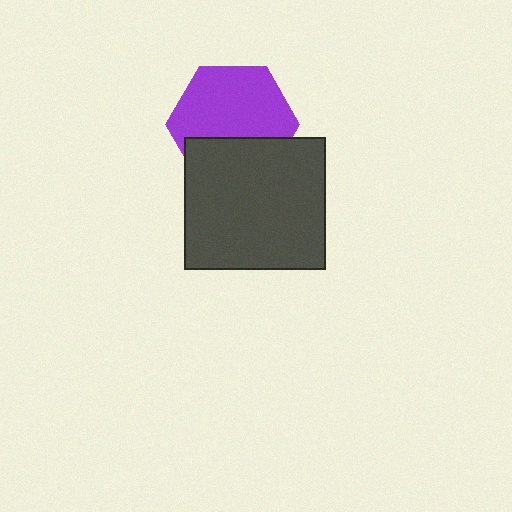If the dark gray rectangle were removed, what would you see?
You would see the complete purple hexagon.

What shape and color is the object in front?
The object in front is a dark gray rectangle.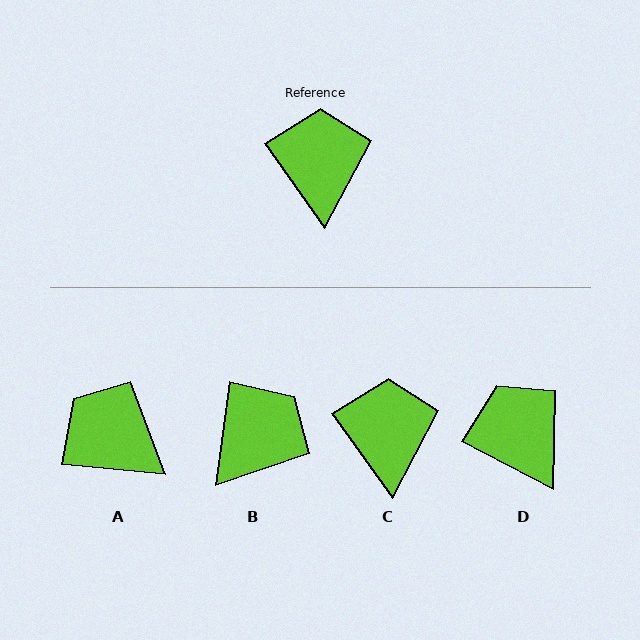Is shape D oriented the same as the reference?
No, it is off by about 27 degrees.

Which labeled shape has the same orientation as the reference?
C.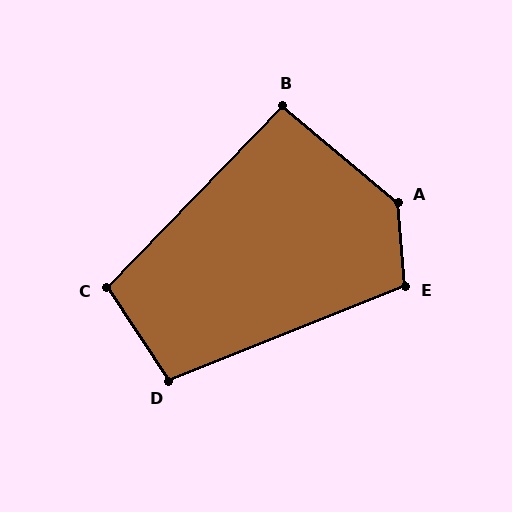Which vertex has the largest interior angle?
A, at approximately 134 degrees.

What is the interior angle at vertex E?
Approximately 107 degrees (obtuse).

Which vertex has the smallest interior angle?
B, at approximately 94 degrees.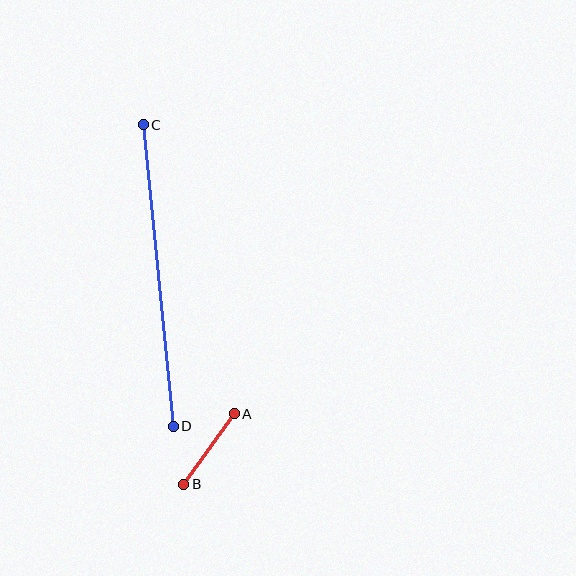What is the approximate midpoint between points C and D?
The midpoint is at approximately (158, 275) pixels.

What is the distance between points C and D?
The distance is approximately 303 pixels.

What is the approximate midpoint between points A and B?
The midpoint is at approximately (209, 449) pixels.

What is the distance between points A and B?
The distance is approximately 86 pixels.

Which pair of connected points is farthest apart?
Points C and D are farthest apart.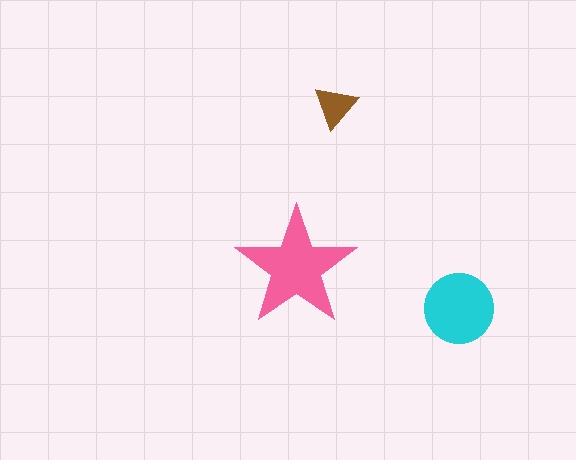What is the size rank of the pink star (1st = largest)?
1st.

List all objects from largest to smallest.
The pink star, the cyan circle, the brown triangle.